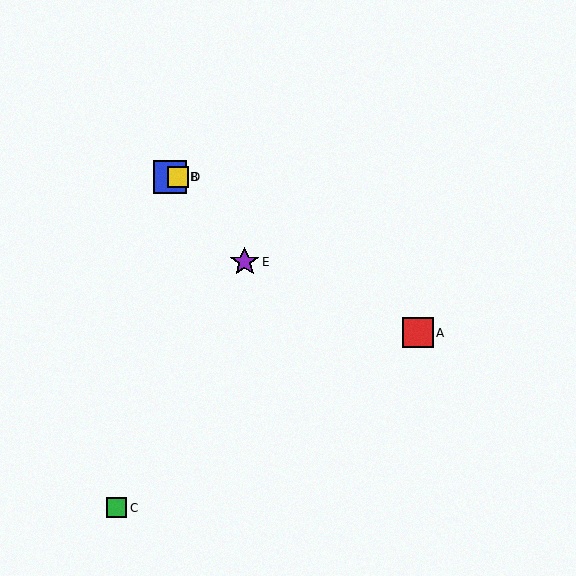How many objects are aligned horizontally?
2 objects (B, D) are aligned horizontally.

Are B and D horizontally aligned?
Yes, both are at y≈177.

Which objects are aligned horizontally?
Objects B, D are aligned horizontally.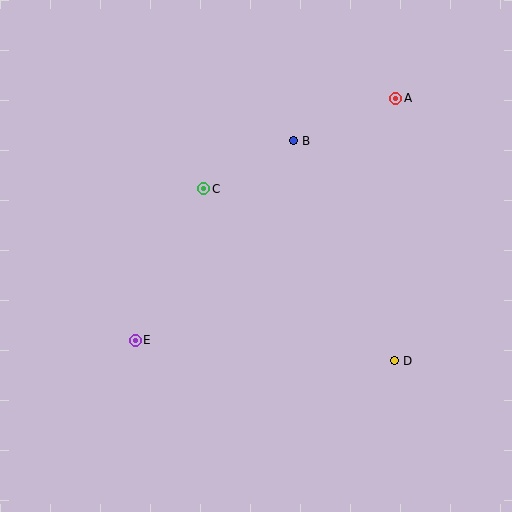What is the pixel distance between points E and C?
The distance between E and C is 166 pixels.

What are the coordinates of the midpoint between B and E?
The midpoint between B and E is at (215, 240).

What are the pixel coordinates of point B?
Point B is at (294, 141).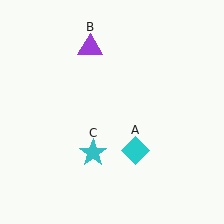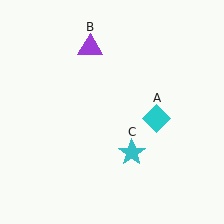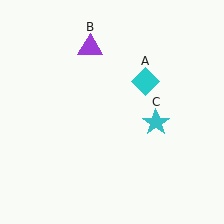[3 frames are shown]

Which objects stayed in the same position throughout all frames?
Purple triangle (object B) remained stationary.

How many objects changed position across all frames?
2 objects changed position: cyan diamond (object A), cyan star (object C).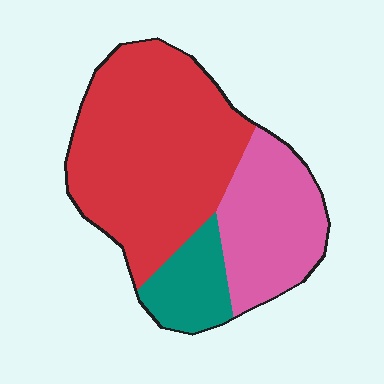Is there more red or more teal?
Red.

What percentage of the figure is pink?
Pink covers 28% of the figure.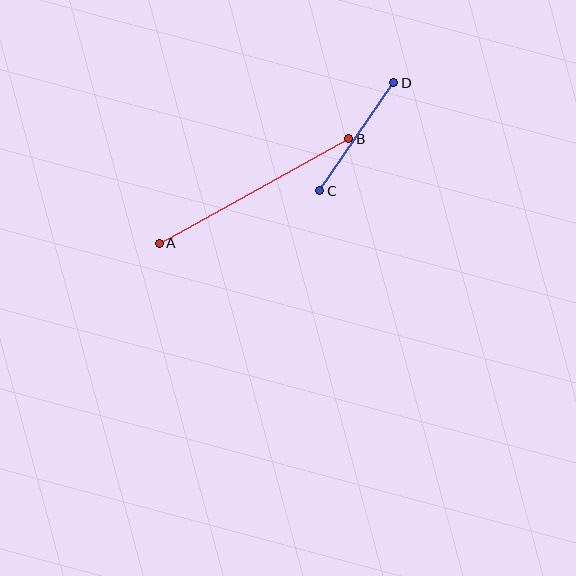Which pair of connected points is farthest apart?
Points A and B are farthest apart.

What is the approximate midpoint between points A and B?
The midpoint is at approximately (254, 191) pixels.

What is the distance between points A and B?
The distance is approximately 216 pixels.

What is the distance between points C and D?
The distance is approximately 131 pixels.